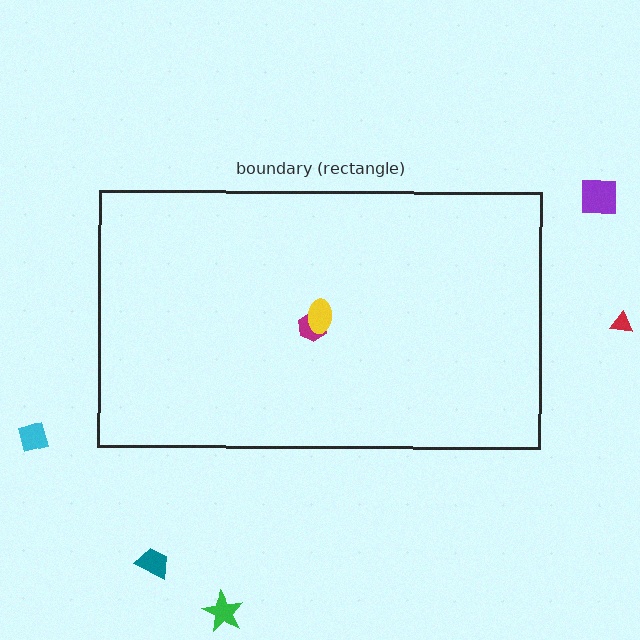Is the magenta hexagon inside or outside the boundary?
Inside.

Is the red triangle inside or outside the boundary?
Outside.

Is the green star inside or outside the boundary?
Outside.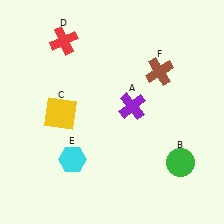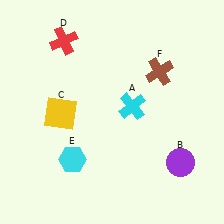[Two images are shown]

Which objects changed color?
A changed from purple to cyan. B changed from green to purple.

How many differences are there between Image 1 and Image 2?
There are 2 differences between the two images.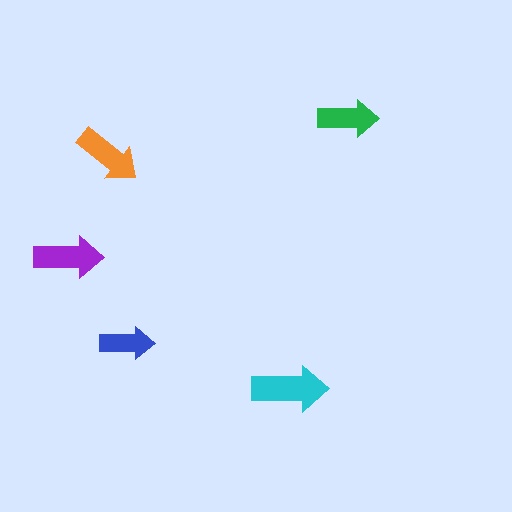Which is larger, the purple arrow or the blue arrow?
The purple one.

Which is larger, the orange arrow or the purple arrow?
The purple one.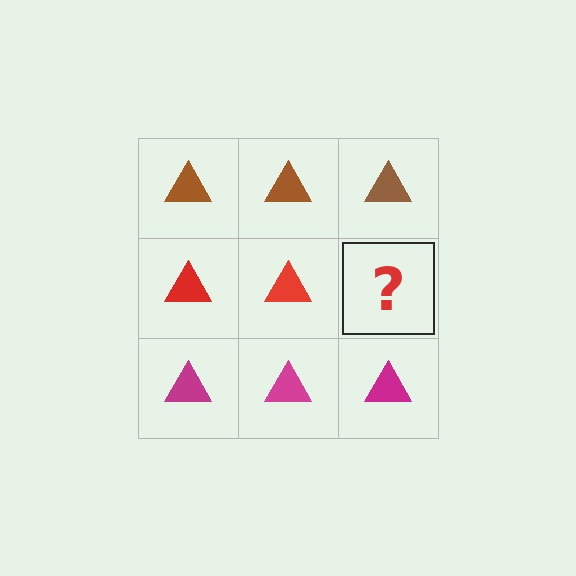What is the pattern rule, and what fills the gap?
The rule is that each row has a consistent color. The gap should be filled with a red triangle.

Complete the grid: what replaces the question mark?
The question mark should be replaced with a red triangle.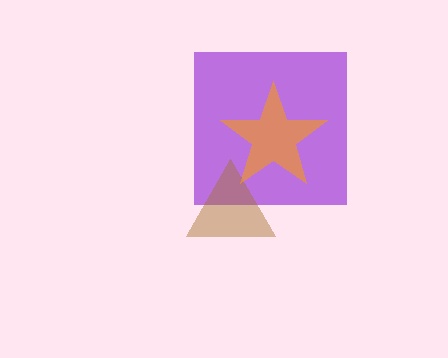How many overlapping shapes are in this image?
There are 3 overlapping shapes in the image.